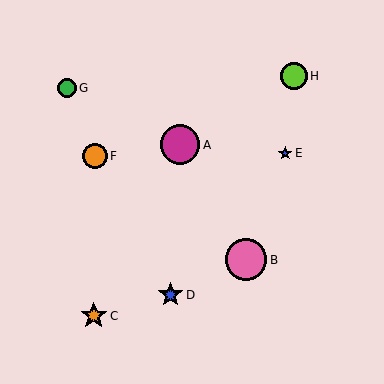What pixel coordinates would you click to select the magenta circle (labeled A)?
Click at (180, 145) to select the magenta circle A.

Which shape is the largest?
The pink circle (labeled B) is the largest.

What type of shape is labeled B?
Shape B is a pink circle.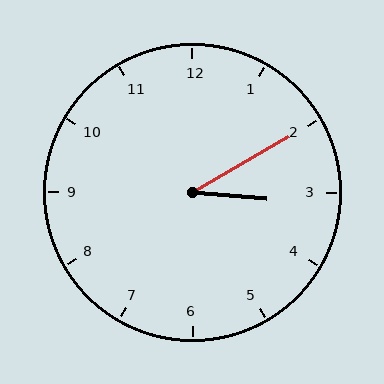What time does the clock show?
3:10.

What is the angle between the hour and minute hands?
Approximately 35 degrees.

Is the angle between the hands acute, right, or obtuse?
It is acute.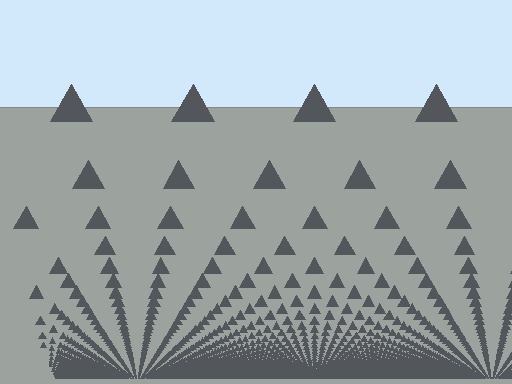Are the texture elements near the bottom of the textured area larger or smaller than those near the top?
Smaller. The gradient is inverted — elements near the bottom are smaller and denser.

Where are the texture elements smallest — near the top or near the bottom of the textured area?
Near the bottom.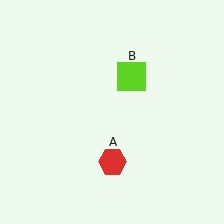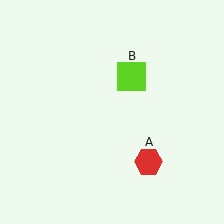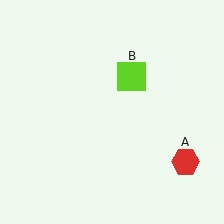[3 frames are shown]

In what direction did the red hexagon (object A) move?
The red hexagon (object A) moved right.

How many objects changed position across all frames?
1 object changed position: red hexagon (object A).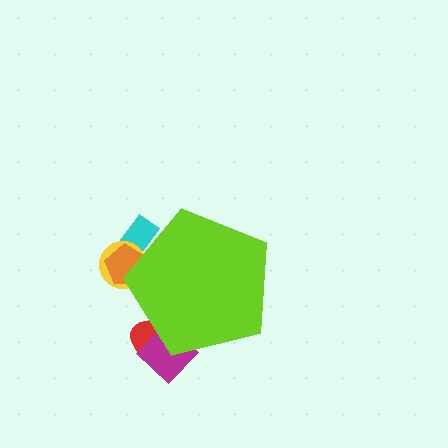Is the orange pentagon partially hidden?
Yes, the orange pentagon is partially hidden behind the lime pentagon.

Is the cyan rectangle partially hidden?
Yes, the cyan rectangle is partially hidden behind the lime pentagon.